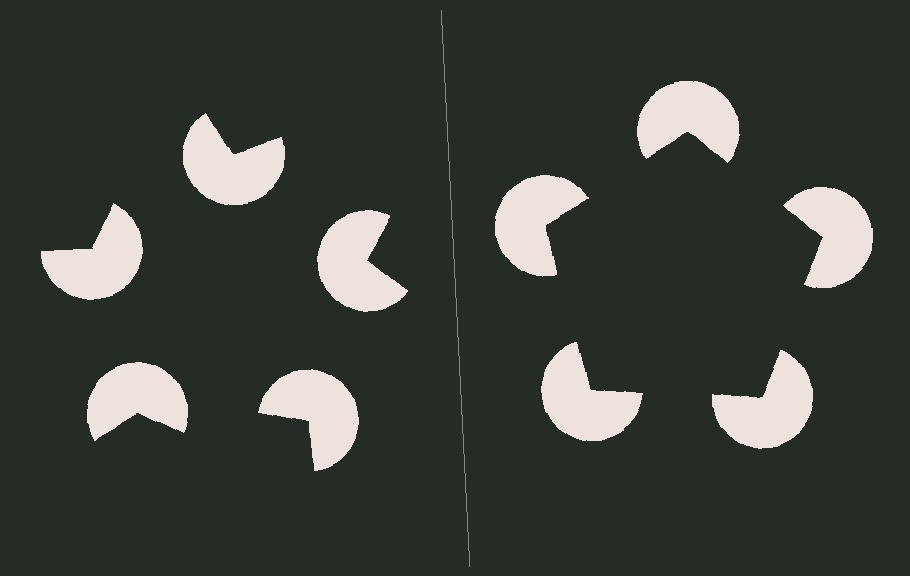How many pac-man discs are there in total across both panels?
10 — 5 on each side.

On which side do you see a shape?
An illusory pentagon appears on the right side. On the left side the wedge cuts are rotated, so no coherent shape forms.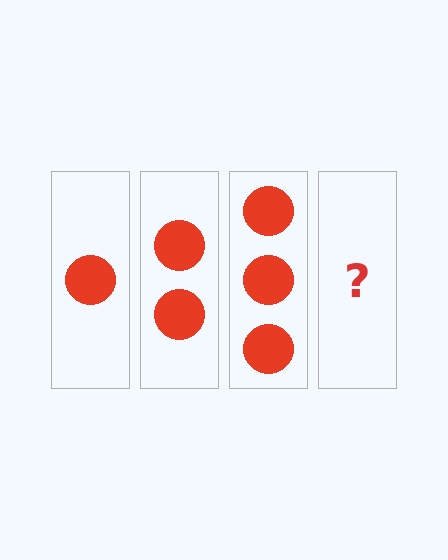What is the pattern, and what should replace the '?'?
The pattern is that each step adds one more circle. The '?' should be 4 circles.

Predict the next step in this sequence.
The next step is 4 circles.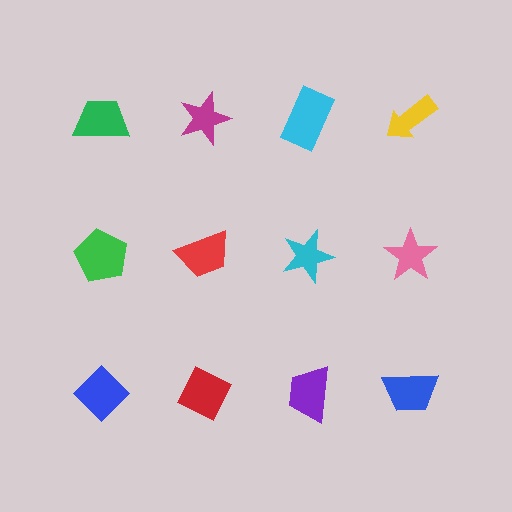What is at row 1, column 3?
A cyan rectangle.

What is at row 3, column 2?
A red diamond.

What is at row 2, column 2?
A red trapezoid.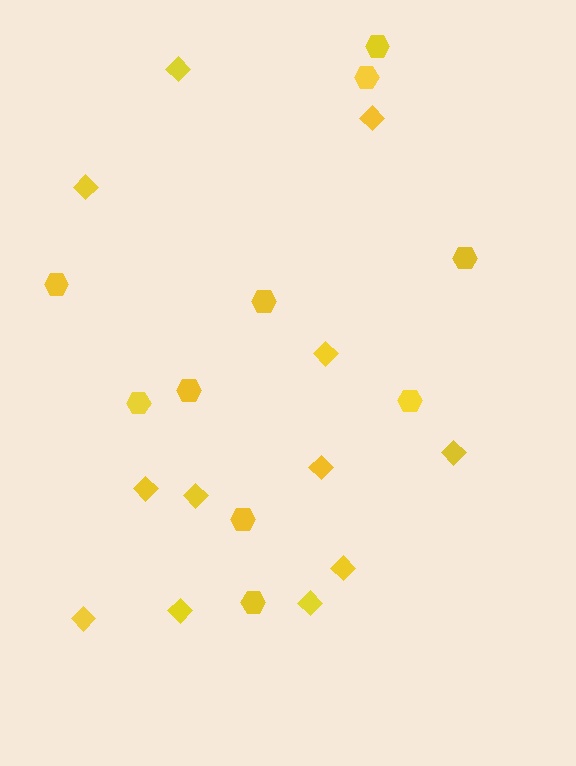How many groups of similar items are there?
There are 2 groups: one group of diamonds (12) and one group of hexagons (10).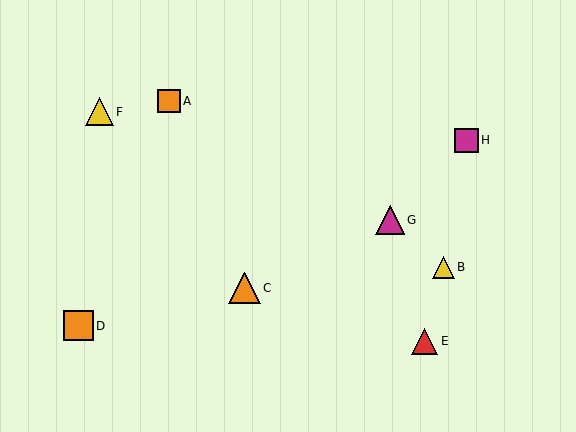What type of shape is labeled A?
Shape A is an orange square.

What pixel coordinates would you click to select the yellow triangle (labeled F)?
Click at (100, 112) to select the yellow triangle F.